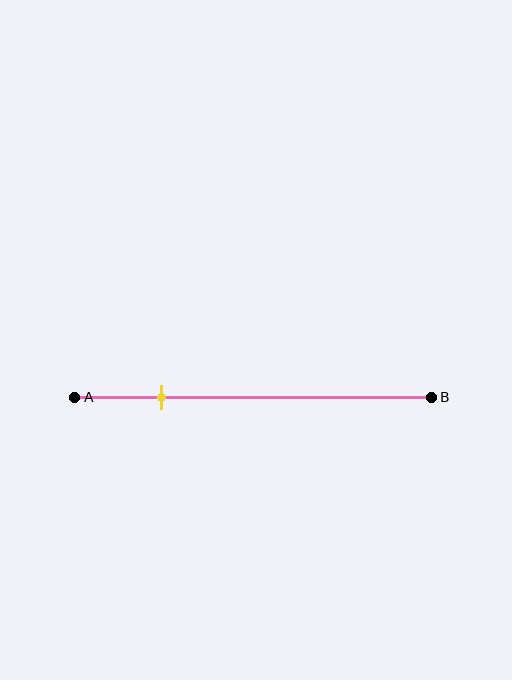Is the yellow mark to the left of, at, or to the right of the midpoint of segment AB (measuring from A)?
The yellow mark is to the left of the midpoint of segment AB.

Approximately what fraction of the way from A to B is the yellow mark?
The yellow mark is approximately 25% of the way from A to B.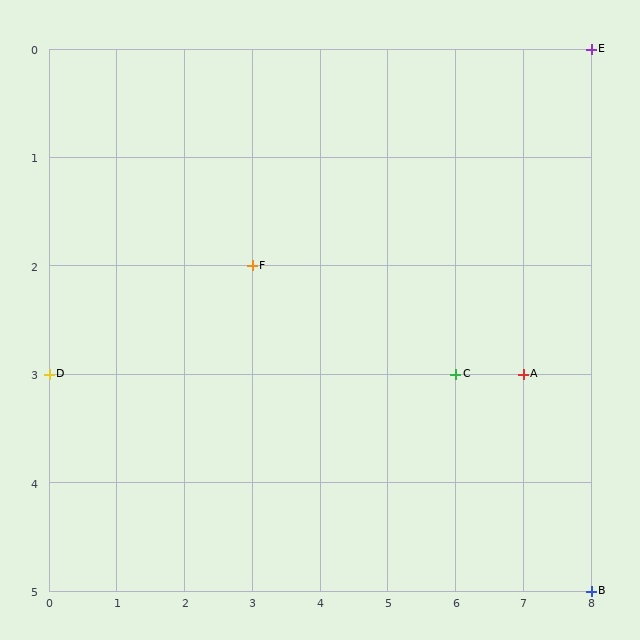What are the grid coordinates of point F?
Point F is at grid coordinates (3, 2).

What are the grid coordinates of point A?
Point A is at grid coordinates (7, 3).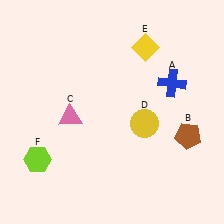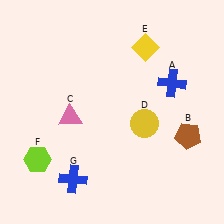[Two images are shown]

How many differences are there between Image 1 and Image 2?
There is 1 difference between the two images.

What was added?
A blue cross (G) was added in Image 2.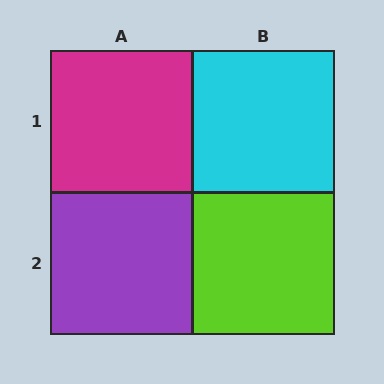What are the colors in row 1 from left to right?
Magenta, cyan.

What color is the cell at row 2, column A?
Purple.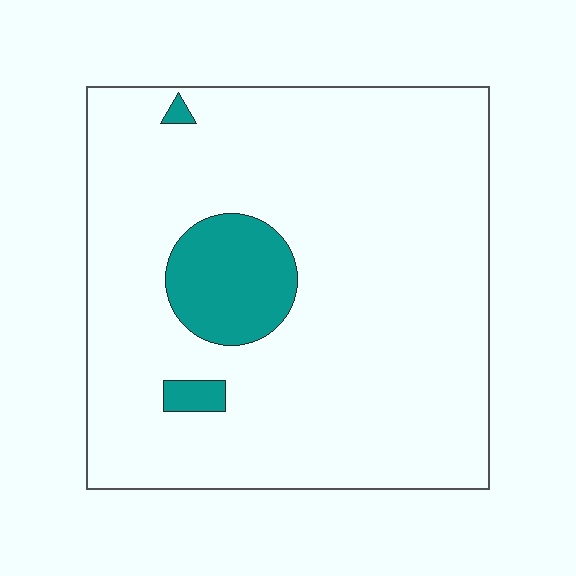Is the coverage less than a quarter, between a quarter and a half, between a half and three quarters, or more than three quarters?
Less than a quarter.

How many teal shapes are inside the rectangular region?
3.